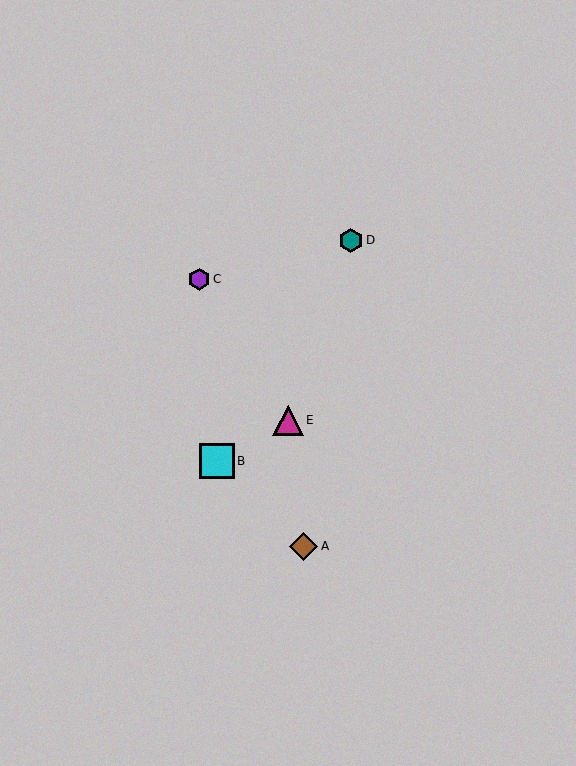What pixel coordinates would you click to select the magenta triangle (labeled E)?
Click at (288, 420) to select the magenta triangle E.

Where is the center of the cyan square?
The center of the cyan square is at (217, 461).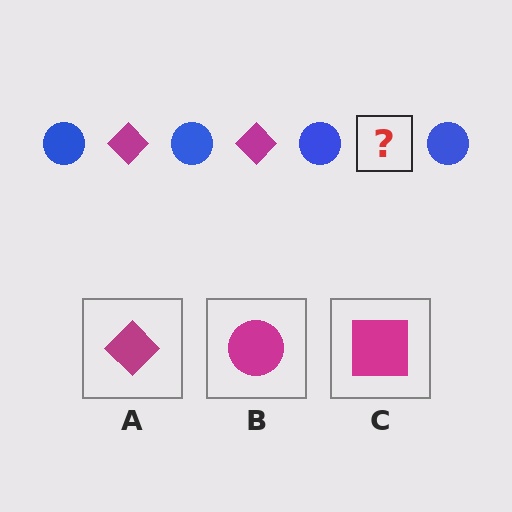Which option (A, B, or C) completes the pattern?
A.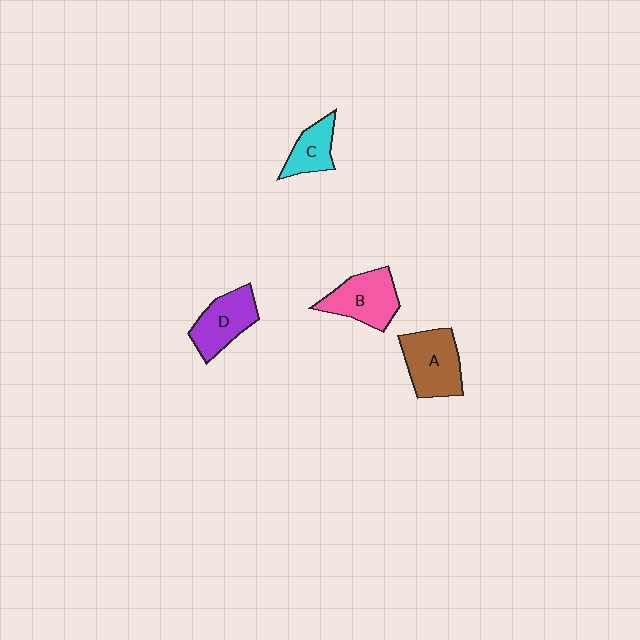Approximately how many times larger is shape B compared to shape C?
Approximately 1.6 times.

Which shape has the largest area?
Shape A (brown).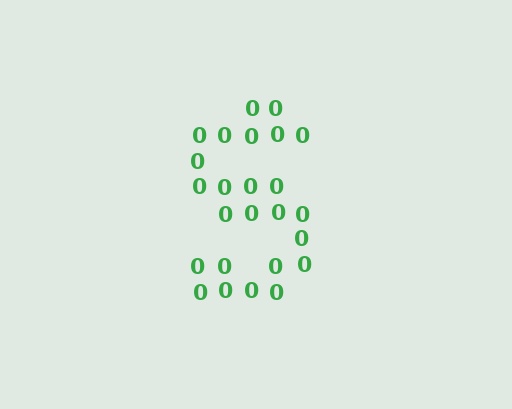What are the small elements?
The small elements are digit 0's.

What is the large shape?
The large shape is the letter S.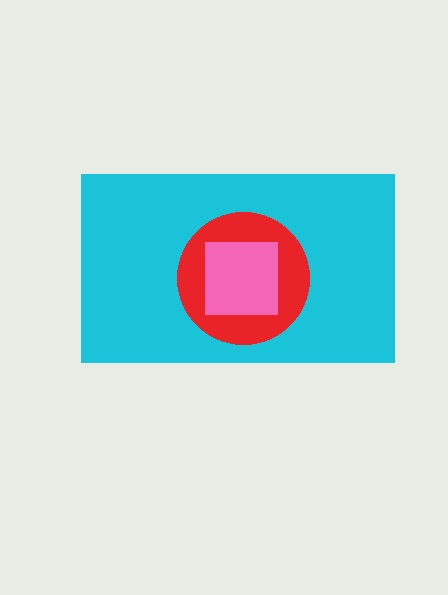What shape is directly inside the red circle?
The pink square.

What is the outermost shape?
The cyan rectangle.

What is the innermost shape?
The pink square.